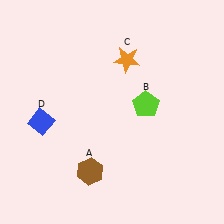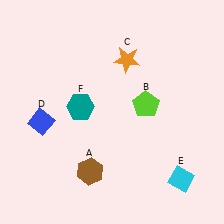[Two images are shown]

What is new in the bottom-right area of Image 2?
A cyan diamond (E) was added in the bottom-right area of Image 2.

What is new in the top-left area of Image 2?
A teal hexagon (F) was added in the top-left area of Image 2.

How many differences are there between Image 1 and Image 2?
There are 2 differences between the two images.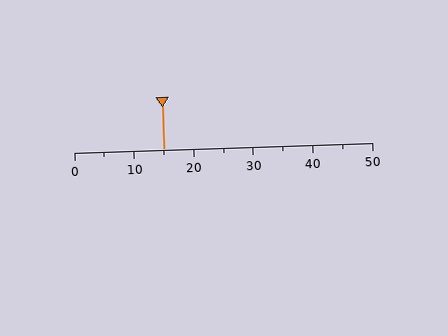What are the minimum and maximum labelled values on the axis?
The axis runs from 0 to 50.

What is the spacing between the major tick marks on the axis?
The major ticks are spaced 10 apart.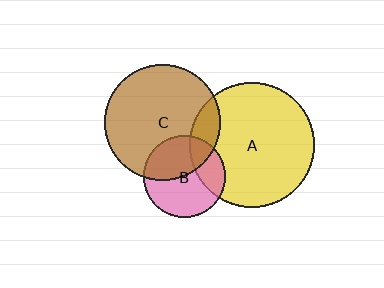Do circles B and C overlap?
Yes.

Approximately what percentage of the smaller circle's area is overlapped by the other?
Approximately 40%.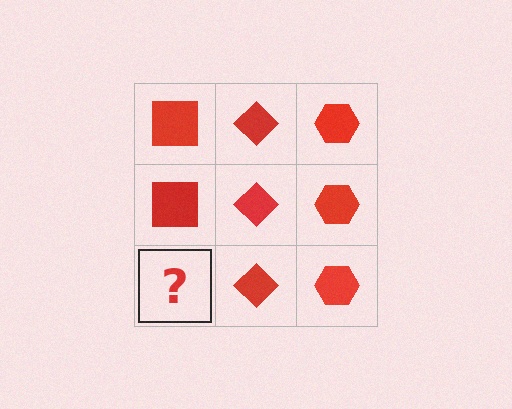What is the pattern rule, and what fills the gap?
The rule is that each column has a consistent shape. The gap should be filled with a red square.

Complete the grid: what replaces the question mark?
The question mark should be replaced with a red square.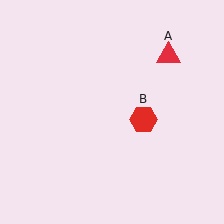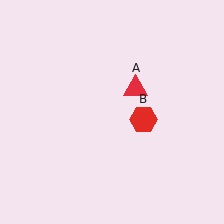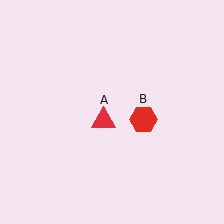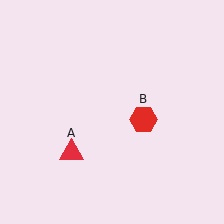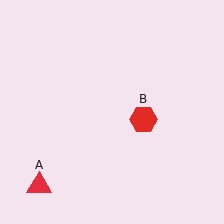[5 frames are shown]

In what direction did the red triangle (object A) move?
The red triangle (object A) moved down and to the left.